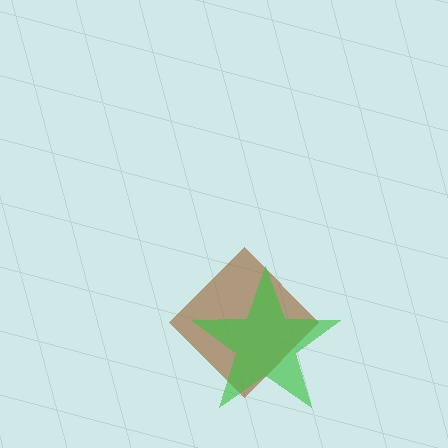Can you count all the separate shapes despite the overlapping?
Yes, there are 2 separate shapes.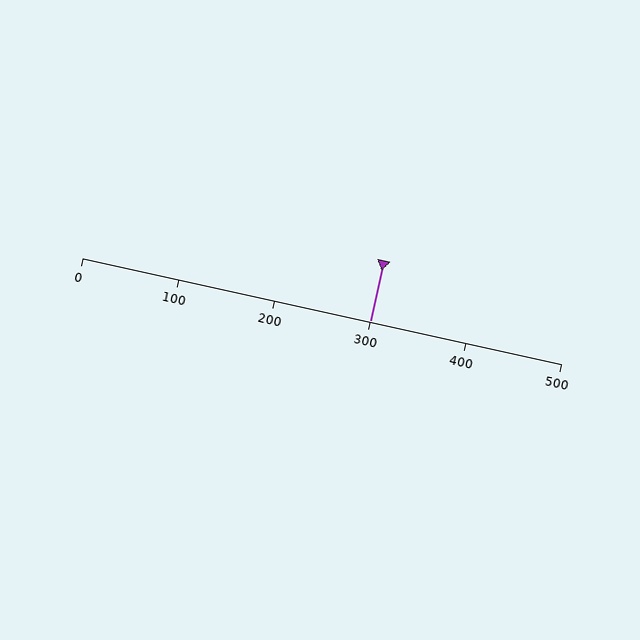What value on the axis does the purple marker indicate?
The marker indicates approximately 300.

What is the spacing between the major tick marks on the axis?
The major ticks are spaced 100 apart.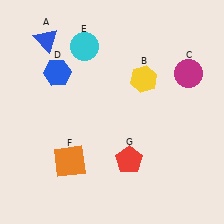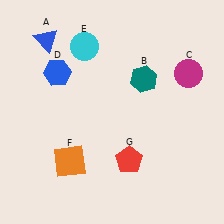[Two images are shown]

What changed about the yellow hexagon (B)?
In Image 1, B is yellow. In Image 2, it changed to teal.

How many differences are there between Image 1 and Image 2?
There is 1 difference between the two images.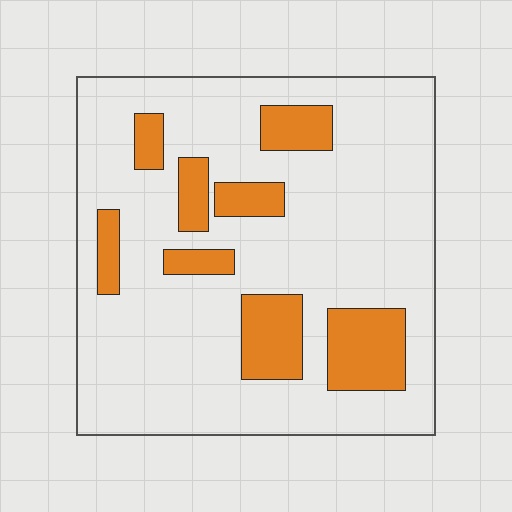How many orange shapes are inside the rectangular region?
8.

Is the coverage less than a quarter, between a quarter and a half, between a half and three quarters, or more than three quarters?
Less than a quarter.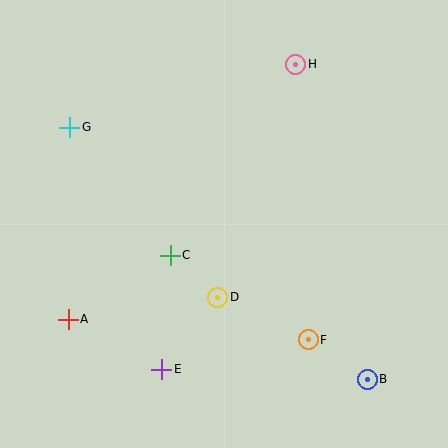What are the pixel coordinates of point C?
Point C is at (170, 255).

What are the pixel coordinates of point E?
Point E is at (162, 370).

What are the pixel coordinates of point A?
Point A is at (68, 319).